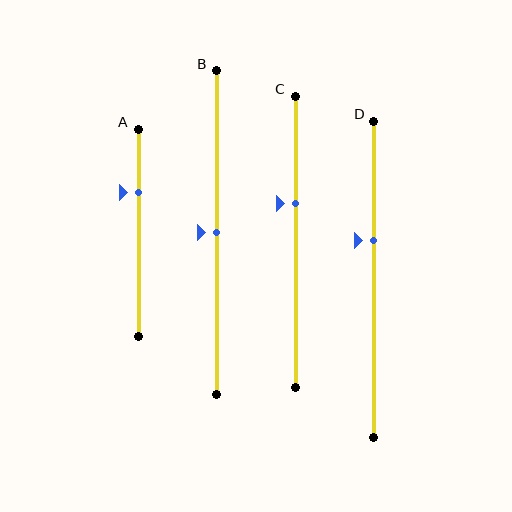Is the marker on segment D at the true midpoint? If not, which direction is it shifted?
No, the marker on segment D is shifted upward by about 12% of the segment length.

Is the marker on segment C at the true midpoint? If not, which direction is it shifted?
No, the marker on segment C is shifted upward by about 13% of the segment length.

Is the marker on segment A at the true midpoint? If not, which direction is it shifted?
No, the marker on segment A is shifted upward by about 19% of the segment length.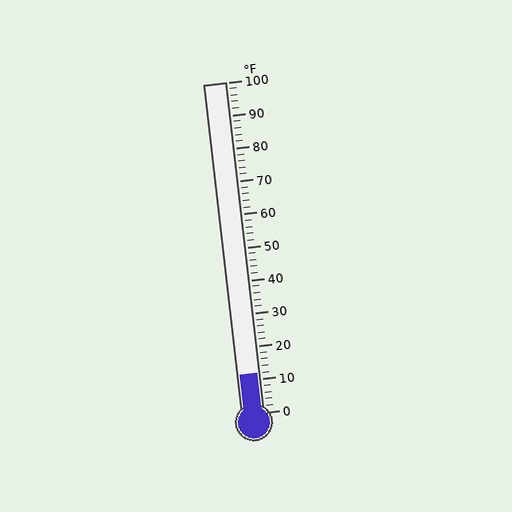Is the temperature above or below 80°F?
The temperature is below 80°F.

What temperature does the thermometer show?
The thermometer shows approximately 12°F.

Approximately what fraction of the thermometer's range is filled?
The thermometer is filled to approximately 10% of its range.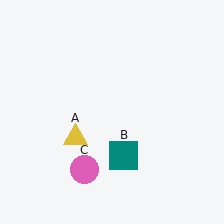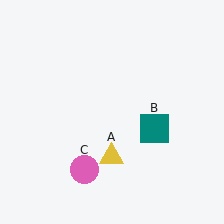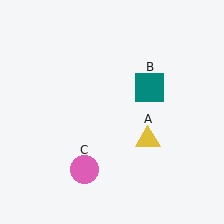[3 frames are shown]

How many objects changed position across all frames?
2 objects changed position: yellow triangle (object A), teal square (object B).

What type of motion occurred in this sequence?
The yellow triangle (object A), teal square (object B) rotated counterclockwise around the center of the scene.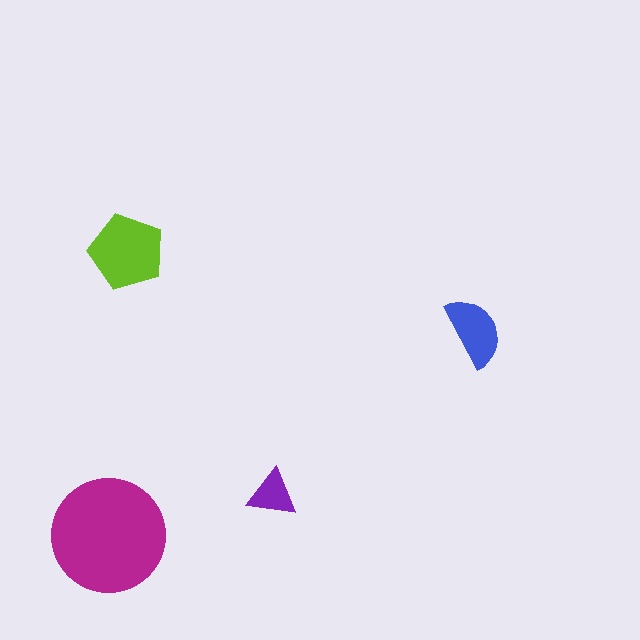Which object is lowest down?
The magenta circle is bottommost.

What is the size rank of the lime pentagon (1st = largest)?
2nd.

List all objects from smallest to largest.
The purple triangle, the blue semicircle, the lime pentagon, the magenta circle.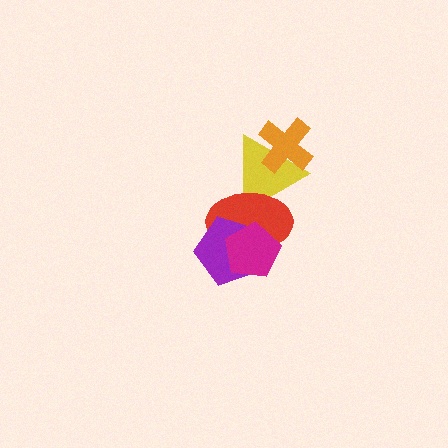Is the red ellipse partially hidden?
Yes, it is partially covered by another shape.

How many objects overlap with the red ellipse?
3 objects overlap with the red ellipse.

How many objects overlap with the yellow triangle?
2 objects overlap with the yellow triangle.